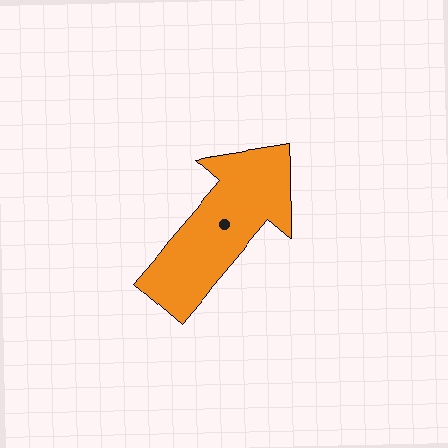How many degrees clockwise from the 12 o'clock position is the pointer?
Approximately 40 degrees.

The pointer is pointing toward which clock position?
Roughly 1 o'clock.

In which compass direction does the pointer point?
Northeast.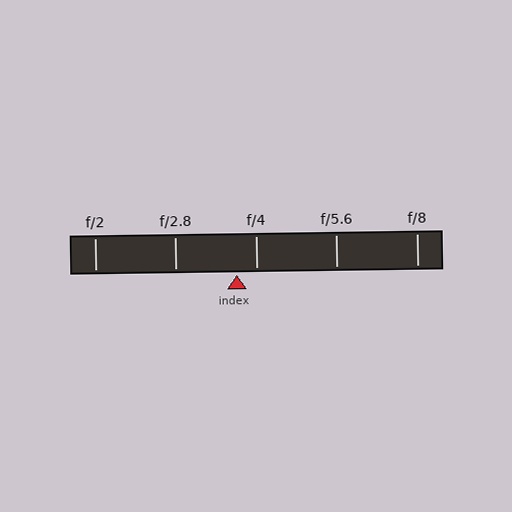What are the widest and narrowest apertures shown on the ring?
The widest aperture shown is f/2 and the narrowest is f/8.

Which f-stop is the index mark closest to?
The index mark is closest to f/4.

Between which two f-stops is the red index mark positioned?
The index mark is between f/2.8 and f/4.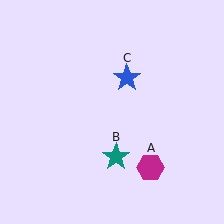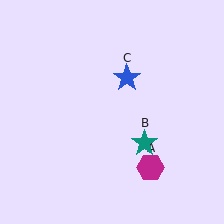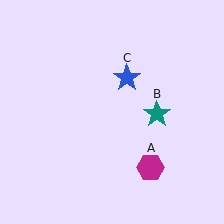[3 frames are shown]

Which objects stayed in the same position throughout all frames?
Magenta hexagon (object A) and blue star (object C) remained stationary.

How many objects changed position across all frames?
1 object changed position: teal star (object B).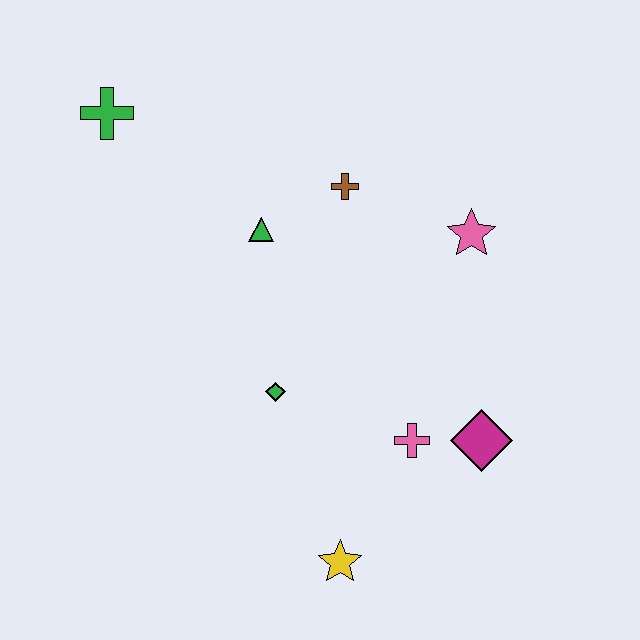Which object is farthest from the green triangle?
The yellow star is farthest from the green triangle.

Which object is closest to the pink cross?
The magenta diamond is closest to the pink cross.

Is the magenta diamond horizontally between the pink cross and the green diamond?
No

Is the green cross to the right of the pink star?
No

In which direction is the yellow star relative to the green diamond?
The yellow star is below the green diamond.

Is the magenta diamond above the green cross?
No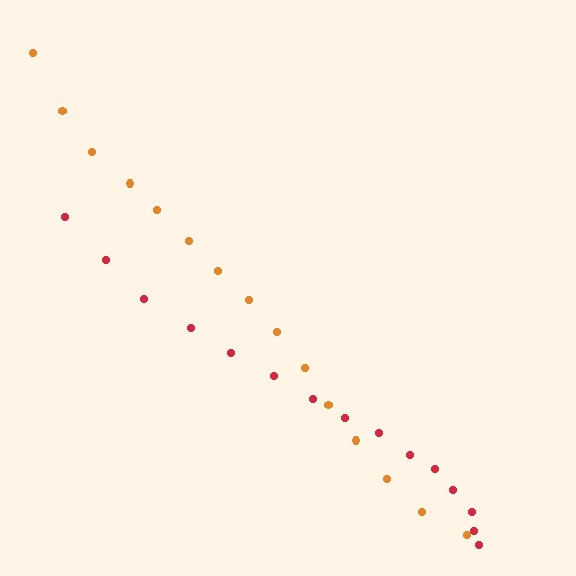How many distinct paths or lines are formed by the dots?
There are 2 distinct paths.